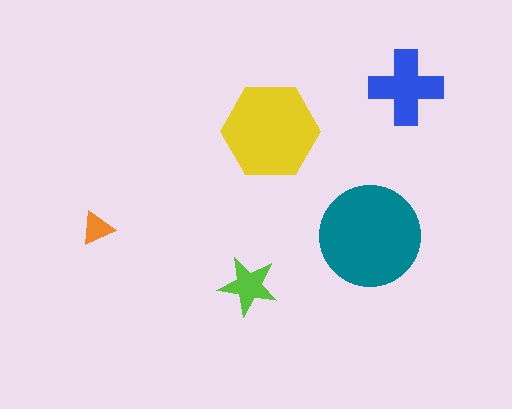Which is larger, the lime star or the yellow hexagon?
The yellow hexagon.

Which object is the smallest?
The orange triangle.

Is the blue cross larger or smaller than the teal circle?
Smaller.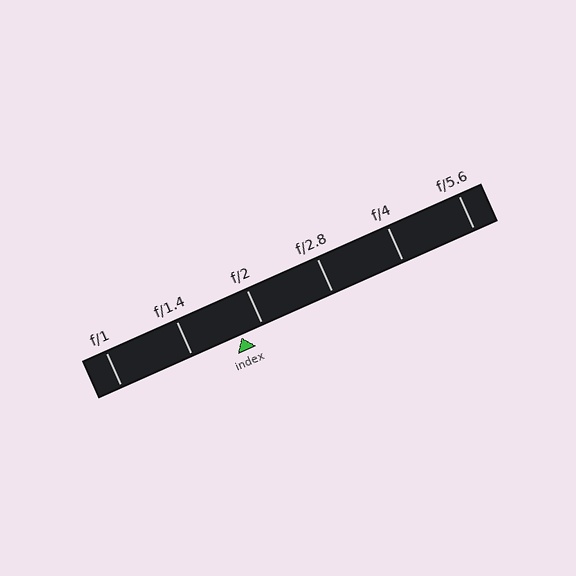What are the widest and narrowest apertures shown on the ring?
The widest aperture shown is f/1 and the narrowest is f/5.6.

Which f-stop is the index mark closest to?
The index mark is closest to f/2.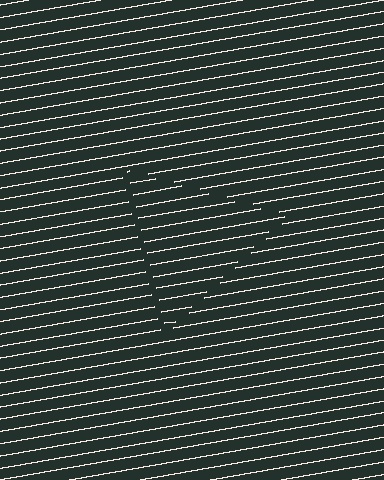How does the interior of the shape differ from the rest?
The interior of the shape contains the same grating, shifted by half a period — the contour is defined by the phase discontinuity where line-ends from the inner and outer gratings abut.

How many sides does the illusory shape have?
3 sides — the line-ends trace a triangle.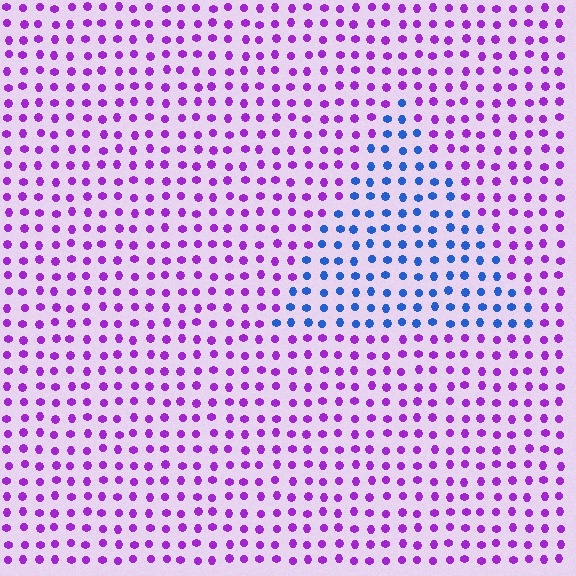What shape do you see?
I see a triangle.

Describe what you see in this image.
The image is filled with small purple elements in a uniform arrangement. A triangle-shaped region is visible where the elements are tinted to a slightly different hue, forming a subtle color boundary.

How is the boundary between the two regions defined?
The boundary is defined purely by a slight shift in hue (about 65 degrees). Spacing, size, and orientation are identical on both sides.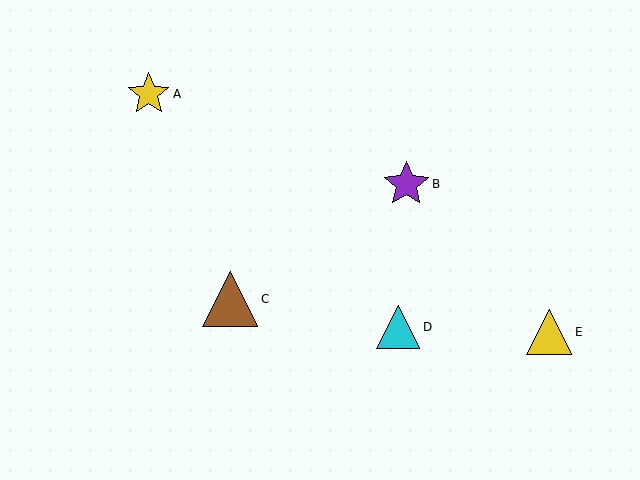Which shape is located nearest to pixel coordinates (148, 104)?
The yellow star (labeled A) at (149, 94) is nearest to that location.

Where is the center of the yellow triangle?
The center of the yellow triangle is at (549, 332).